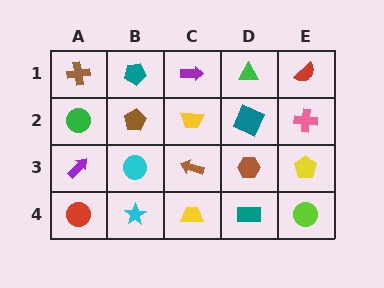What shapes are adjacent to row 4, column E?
A yellow pentagon (row 3, column E), a teal rectangle (row 4, column D).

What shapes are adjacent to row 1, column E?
A pink cross (row 2, column E), a green triangle (row 1, column D).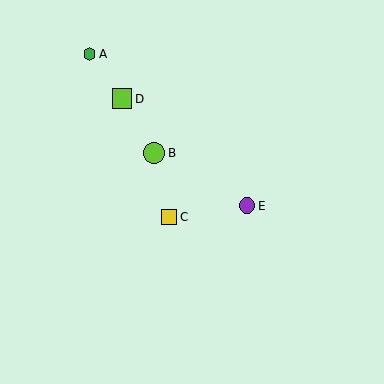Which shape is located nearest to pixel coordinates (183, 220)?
The yellow square (labeled C) at (169, 217) is nearest to that location.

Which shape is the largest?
The lime circle (labeled B) is the largest.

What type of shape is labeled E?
Shape E is a purple circle.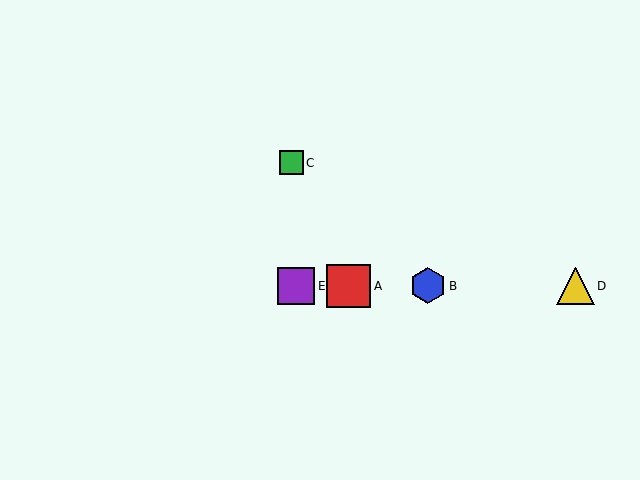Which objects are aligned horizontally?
Objects A, B, D, E are aligned horizontally.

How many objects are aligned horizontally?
4 objects (A, B, D, E) are aligned horizontally.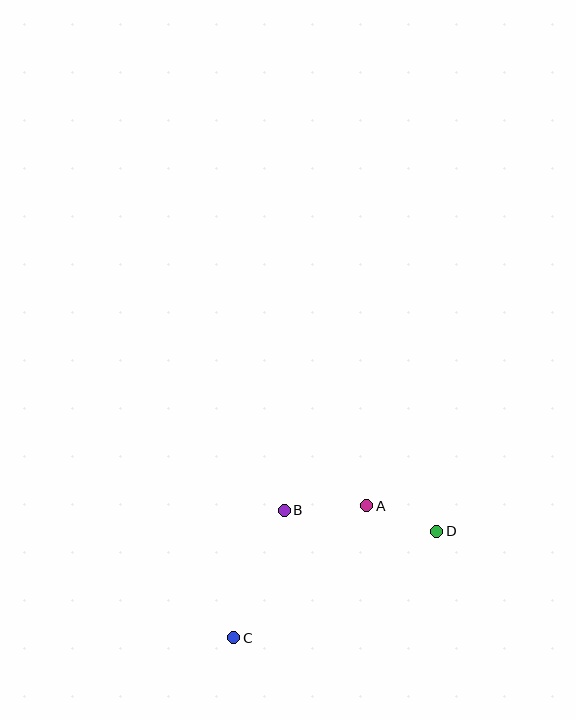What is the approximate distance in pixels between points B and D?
The distance between B and D is approximately 154 pixels.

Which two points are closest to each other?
Points A and D are closest to each other.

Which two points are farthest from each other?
Points C and D are farthest from each other.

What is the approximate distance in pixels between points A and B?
The distance between A and B is approximately 83 pixels.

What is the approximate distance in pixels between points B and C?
The distance between B and C is approximately 137 pixels.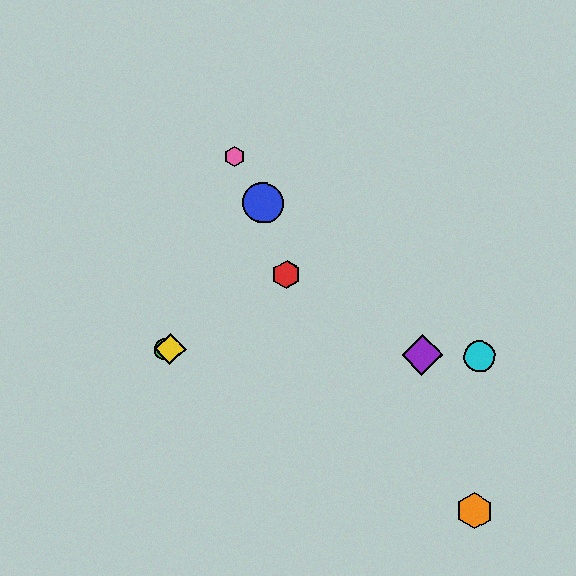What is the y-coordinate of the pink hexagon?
The pink hexagon is at y≈156.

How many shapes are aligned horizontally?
4 shapes (the green circle, the yellow diamond, the purple diamond, the cyan circle) are aligned horizontally.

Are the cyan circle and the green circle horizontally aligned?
Yes, both are at y≈356.